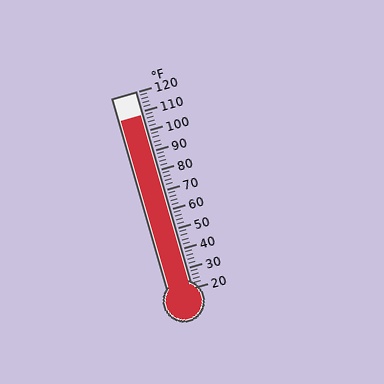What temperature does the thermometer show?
The thermometer shows approximately 108°F.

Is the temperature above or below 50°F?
The temperature is above 50°F.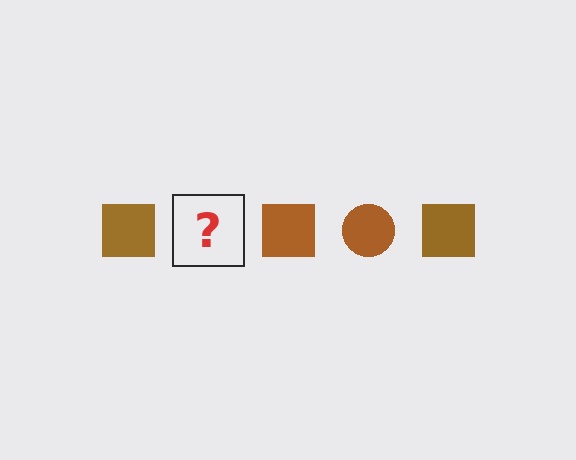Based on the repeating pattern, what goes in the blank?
The blank should be a brown circle.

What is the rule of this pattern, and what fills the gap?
The rule is that the pattern cycles through square, circle shapes in brown. The gap should be filled with a brown circle.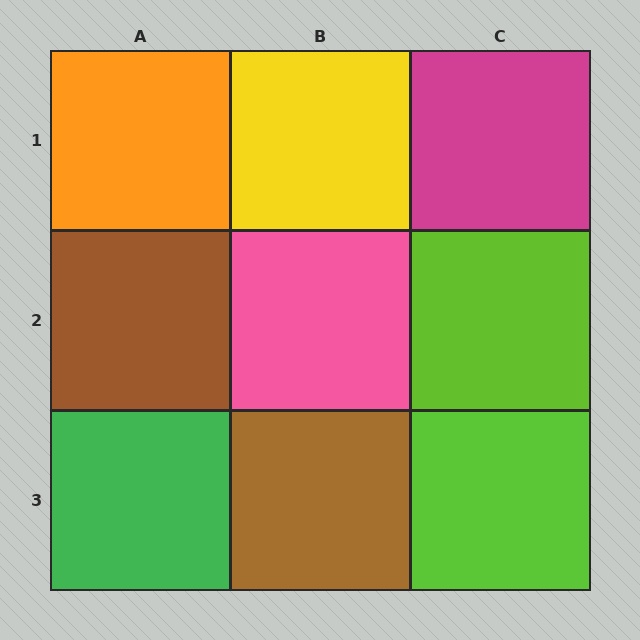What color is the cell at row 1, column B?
Yellow.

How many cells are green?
1 cell is green.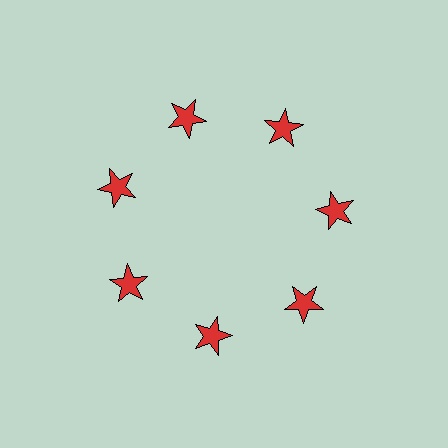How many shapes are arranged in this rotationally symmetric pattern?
There are 7 shapes, arranged in 7 groups of 1.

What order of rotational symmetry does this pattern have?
This pattern has 7-fold rotational symmetry.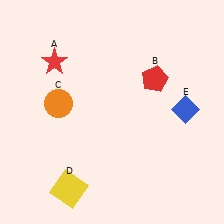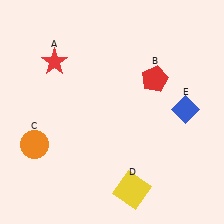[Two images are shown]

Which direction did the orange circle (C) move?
The orange circle (C) moved down.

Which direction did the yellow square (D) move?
The yellow square (D) moved right.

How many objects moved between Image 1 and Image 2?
2 objects moved between the two images.